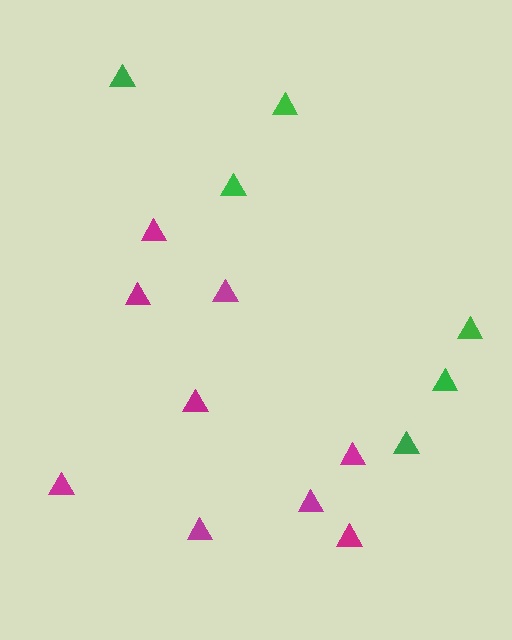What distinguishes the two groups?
There are 2 groups: one group of green triangles (6) and one group of magenta triangles (9).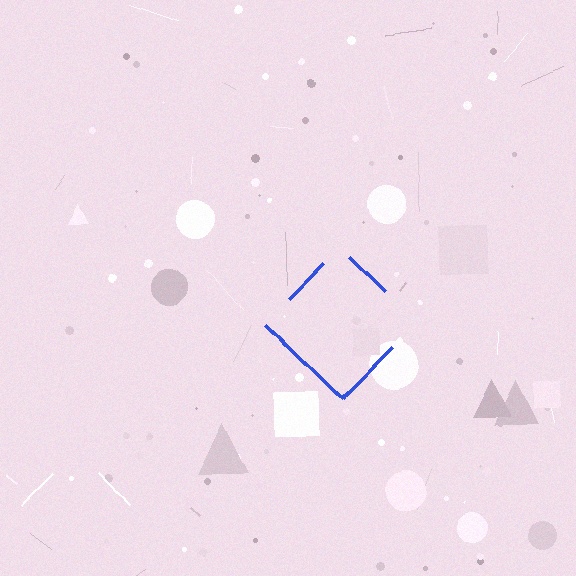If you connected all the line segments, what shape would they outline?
They would outline a diamond.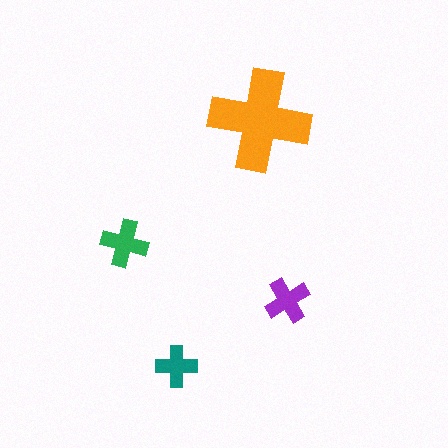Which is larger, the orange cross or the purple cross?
The orange one.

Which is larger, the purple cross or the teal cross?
The purple one.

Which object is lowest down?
The teal cross is bottommost.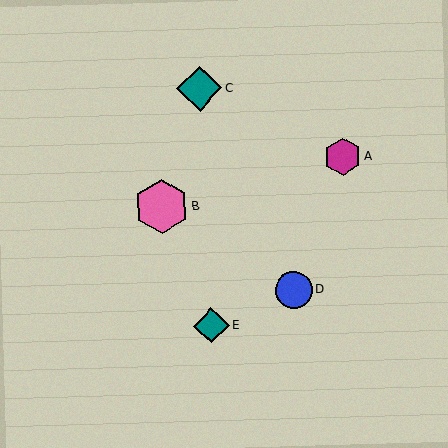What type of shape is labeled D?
Shape D is a blue circle.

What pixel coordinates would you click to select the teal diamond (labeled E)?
Click at (211, 326) to select the teal diamond E.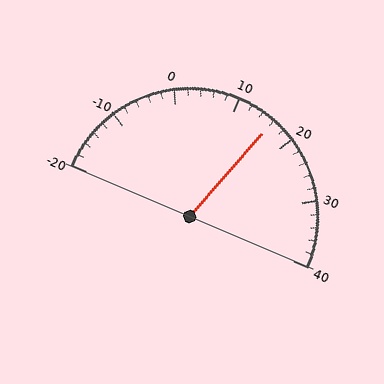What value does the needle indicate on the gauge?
The needle indicates approximately 16.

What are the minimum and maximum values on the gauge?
The gauge ranges from -20 to 40.